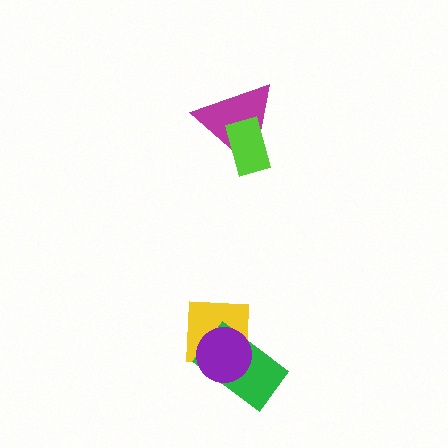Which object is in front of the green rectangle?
The purple circle is in front of the green rectangle.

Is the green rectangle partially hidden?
Yes, it is partially covered by another shape.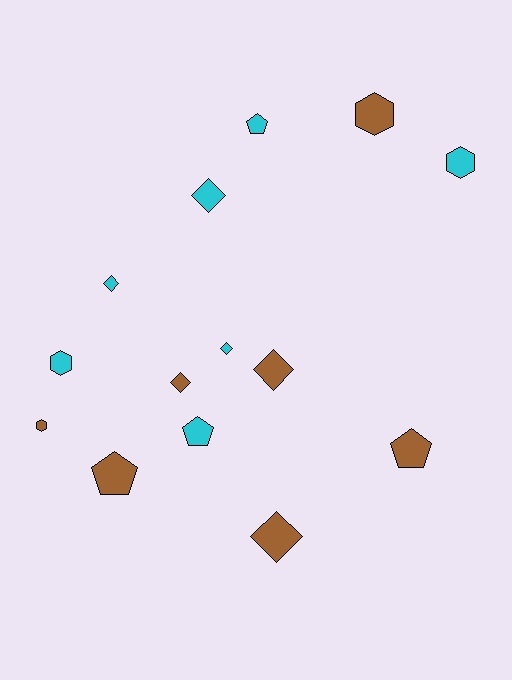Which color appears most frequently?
Cyan, with 7 objects.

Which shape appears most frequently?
Diamond, with 6 objects.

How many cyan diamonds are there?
There are 3 cyan diamonds.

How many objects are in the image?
There are 14 objects.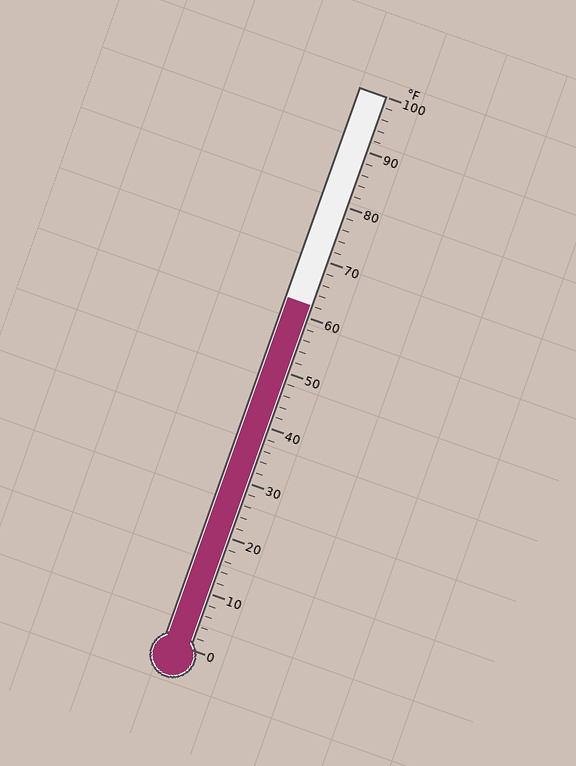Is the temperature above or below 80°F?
The temperature is below 80°F.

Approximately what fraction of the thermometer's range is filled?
The thermometer is filled to approximately 60% of its range.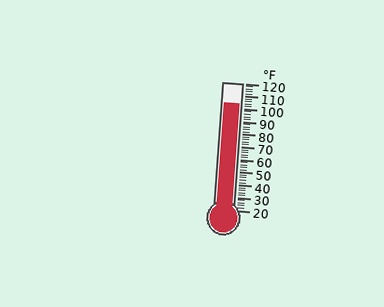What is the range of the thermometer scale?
The thermometer scale ranges from 20°F to 120°F.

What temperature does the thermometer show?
The thermometer shows approximately 104°F.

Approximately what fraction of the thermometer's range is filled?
The thermometer is filled to approximately 85% of its range.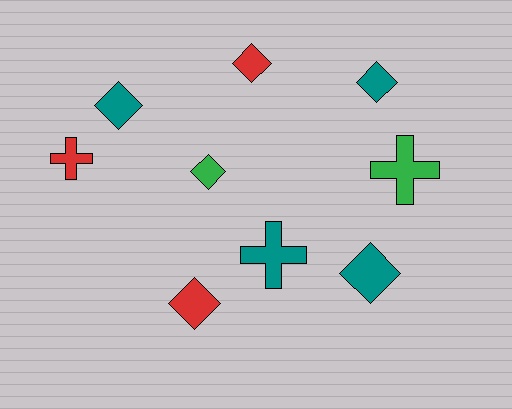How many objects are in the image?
There are 9 objects.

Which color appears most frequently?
Teal, with 4 objects.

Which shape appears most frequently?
Diamond, with 6 objects.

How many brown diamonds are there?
There are no brown diamonds.